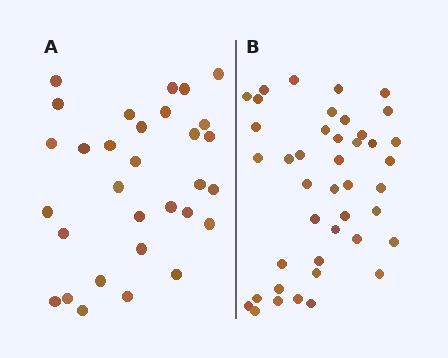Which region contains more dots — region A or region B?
Region B (the right region) has more dots.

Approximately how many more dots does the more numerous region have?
Region B has roughly 12 or so more dots than region A.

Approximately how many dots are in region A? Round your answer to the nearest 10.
About 30 dots. (The exact count is 31, which rounds to 30.)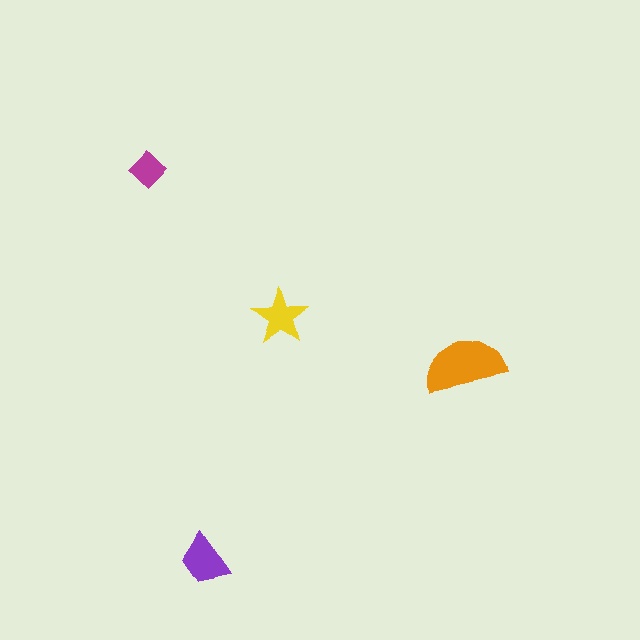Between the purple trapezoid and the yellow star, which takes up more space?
The purple trapezoid.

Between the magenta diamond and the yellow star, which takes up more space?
The yellow star.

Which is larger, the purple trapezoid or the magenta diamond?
The purple trapezoid.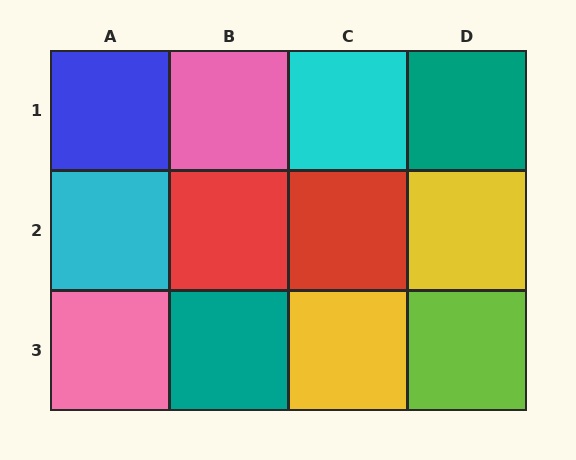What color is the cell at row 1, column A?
Blue.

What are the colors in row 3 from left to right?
Pink, teal, yellow, lime.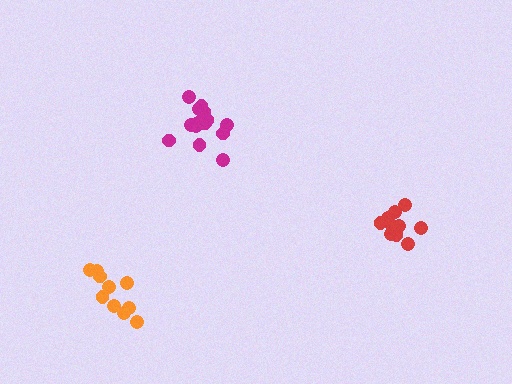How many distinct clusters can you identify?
There are 3 distinct clusters.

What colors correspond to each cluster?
The clusters are colored: red, magenta, orange.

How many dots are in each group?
Group 1: 10 dots, Group 2: 15 dots, Group 3: 10 dots (35 total).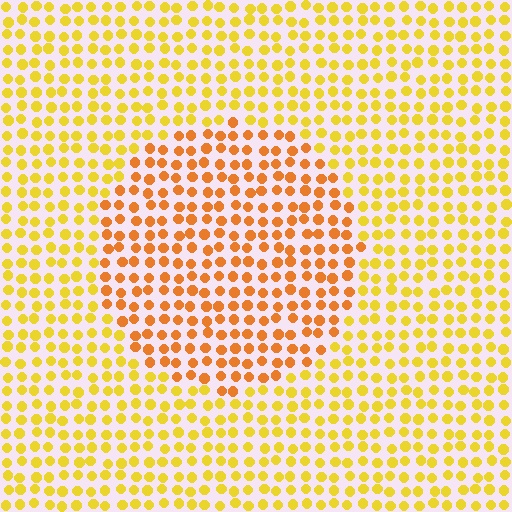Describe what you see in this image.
The image is filled with small yellow elements in a uniform arrangement. A circle-shaped region is visible where the elements are tinted to a slightly different hue, forming a subtle color boundary.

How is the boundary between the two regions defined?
The boundary is defined purely by a slight shift in hue (about 28 degrees). Spacing, size, and orientation are identical on both sides.